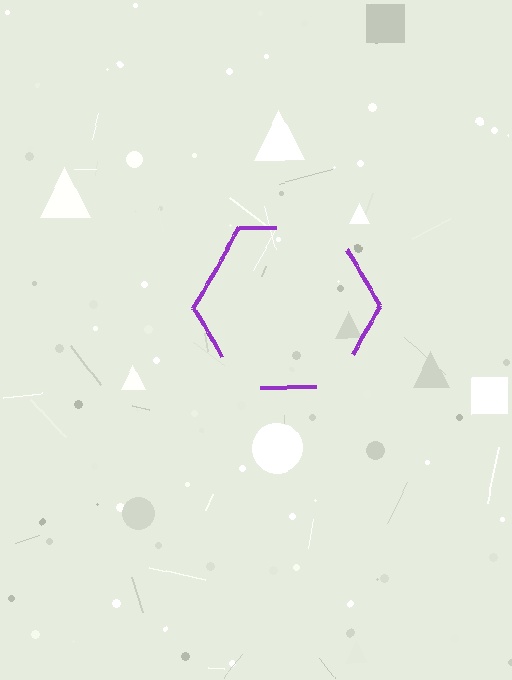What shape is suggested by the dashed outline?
The dashed outline suggests a hexagon.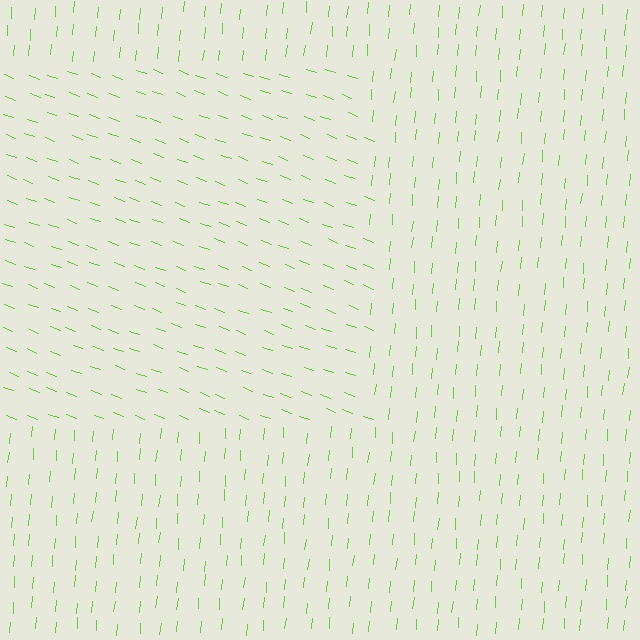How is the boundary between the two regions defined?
The boundary is defined purely by a change in line orientation (approximately 74 degrees difference). All lines are the same color and thickness.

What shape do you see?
I see a rectangle.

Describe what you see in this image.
The image is filled with small lime line segments. A rectangle region in the image has lines oriented differently from the surrounding lines, creating a visible texture boundary.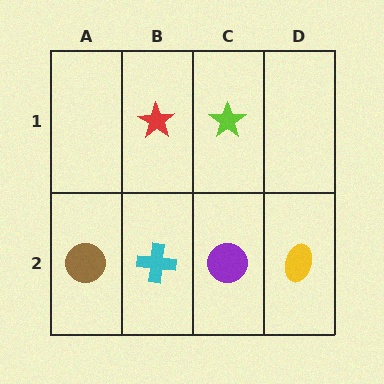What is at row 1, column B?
A red star.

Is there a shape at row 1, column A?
No, that cell is empty.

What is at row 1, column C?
A lime star.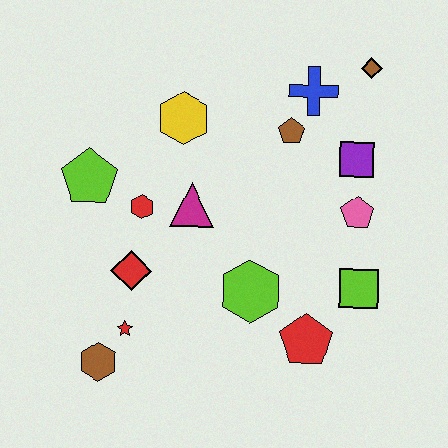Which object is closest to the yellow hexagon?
The magenta triangle is closest to the yellow hexagon.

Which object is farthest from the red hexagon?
The brown diamond is farthest from the red hexagon.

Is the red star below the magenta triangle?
Yes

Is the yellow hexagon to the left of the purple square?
Yes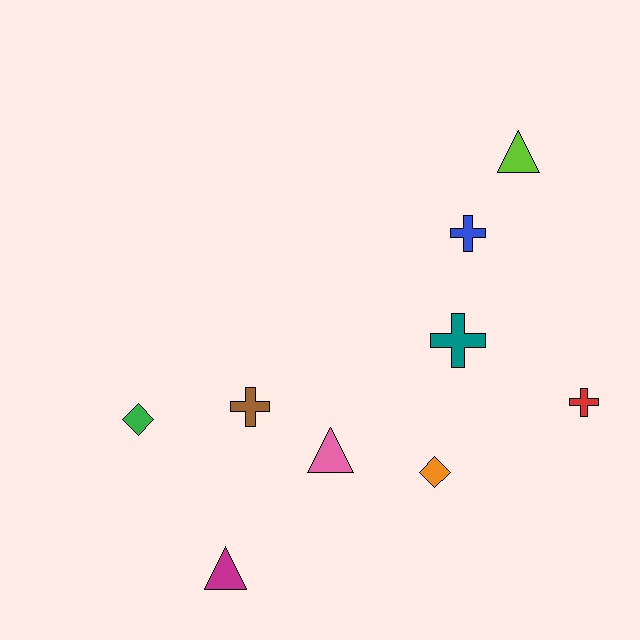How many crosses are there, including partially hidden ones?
There are 4 crosses.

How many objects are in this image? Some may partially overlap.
There are 9 objects.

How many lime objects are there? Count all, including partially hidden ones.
There is 1 lime object.